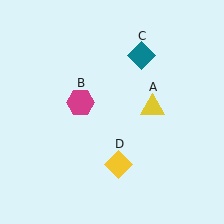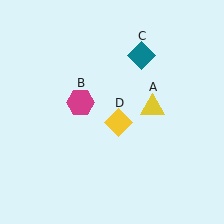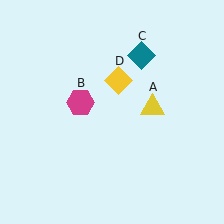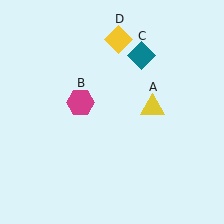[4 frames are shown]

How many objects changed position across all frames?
1 object changed position: yellow diamond (object D).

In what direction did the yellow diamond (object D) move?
The yellow diamond (object D) moved up.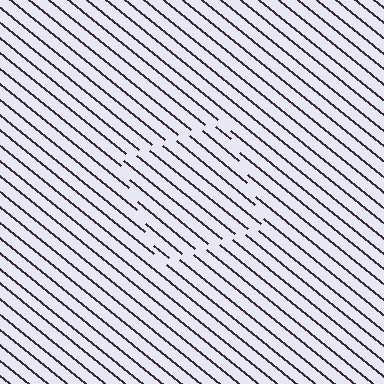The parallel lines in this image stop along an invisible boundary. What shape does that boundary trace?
An illusory square. The interior of the shape contains the same grating, shifted by half a period — the contour is defined by the phase discontinuity where line-ends from the inner and outer gratings abut.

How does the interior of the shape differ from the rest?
The interior of the shape contains the same grating, shifted by half a period — the contour is defined by the phase discontinuity where line-ends from the inner and outer gratings abut.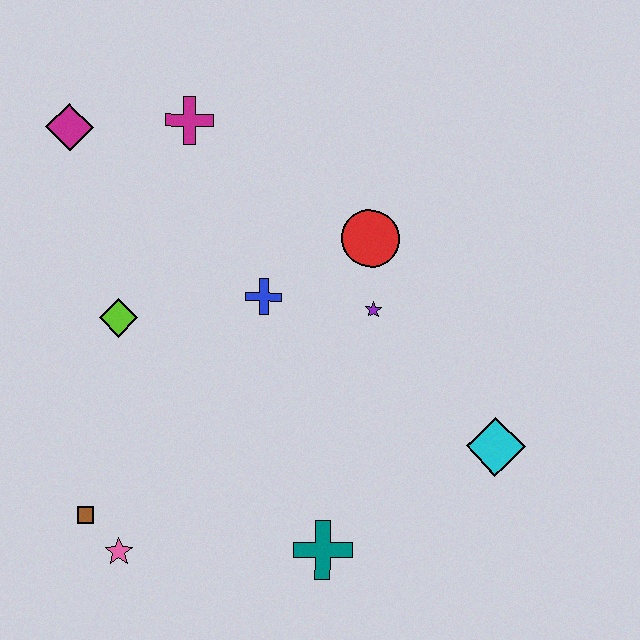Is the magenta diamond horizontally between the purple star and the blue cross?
No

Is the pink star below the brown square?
Yes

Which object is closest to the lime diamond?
The blue cross is closest to the lime diamond.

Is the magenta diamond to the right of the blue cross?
No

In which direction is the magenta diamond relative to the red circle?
The magenta diamond is to the left of the red circle.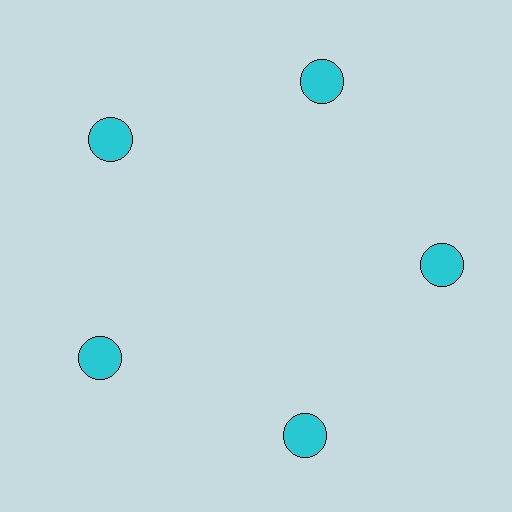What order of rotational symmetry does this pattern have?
This pattern has 5-fold rotational symmetry.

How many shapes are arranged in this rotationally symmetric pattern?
There are 5 shapes, arranged in 5 groups of 1.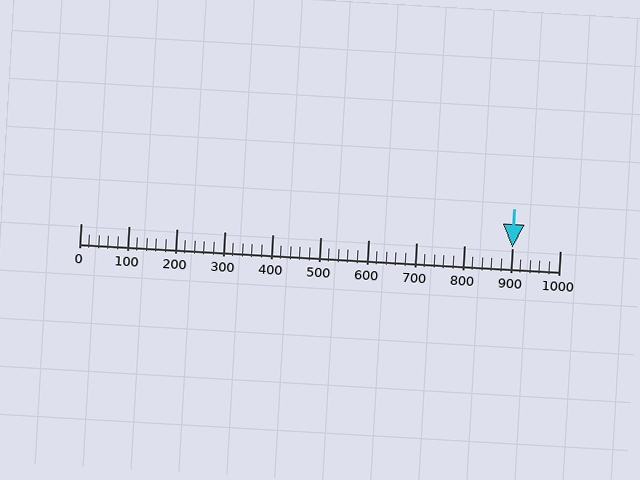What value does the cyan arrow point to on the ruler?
The cyan arrow points to approximately 901.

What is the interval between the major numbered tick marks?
The major tick marks are spaced 100 units apart.